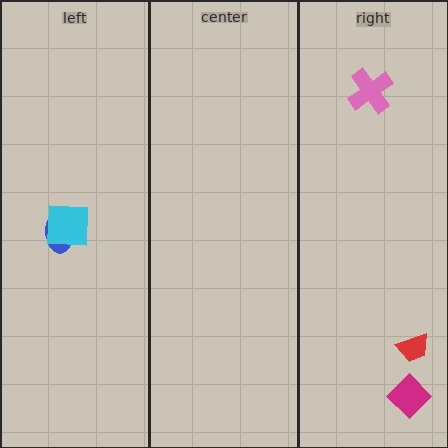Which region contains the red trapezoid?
The right region.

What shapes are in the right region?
The red trapezoid, the magenta diamond, the pink cross.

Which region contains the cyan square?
The left region.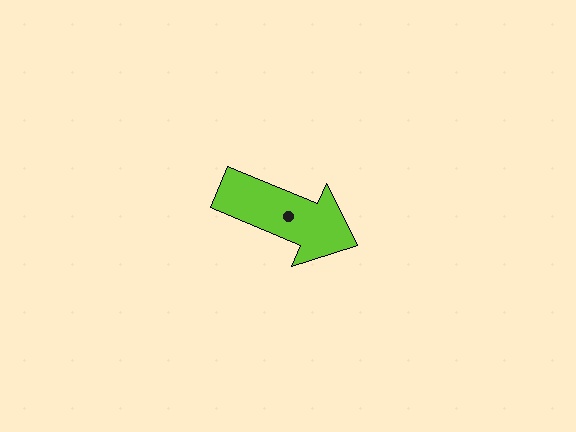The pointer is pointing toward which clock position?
Roughly 4 o'clock.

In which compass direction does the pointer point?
Southeast.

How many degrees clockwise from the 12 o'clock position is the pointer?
Approximately 113 degrees.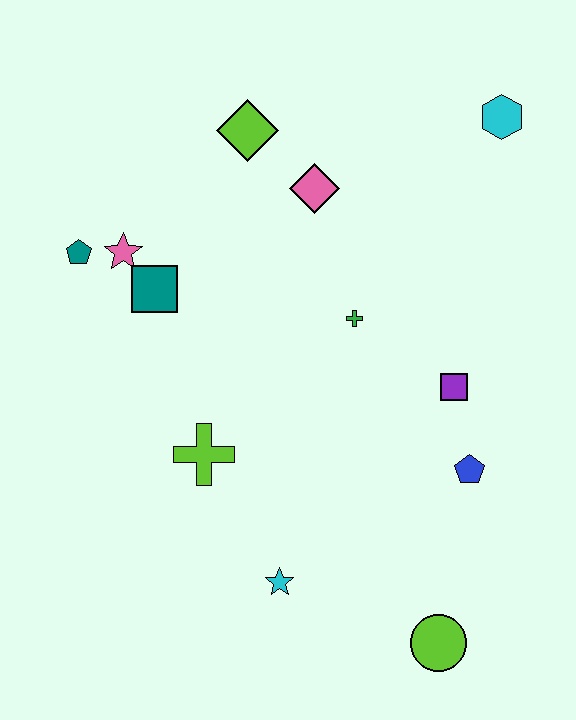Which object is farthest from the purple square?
The teal pentagon is farthest from the purple square.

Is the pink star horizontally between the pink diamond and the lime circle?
No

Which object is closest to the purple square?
The blue pentagon is closest to the purple square.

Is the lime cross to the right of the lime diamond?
No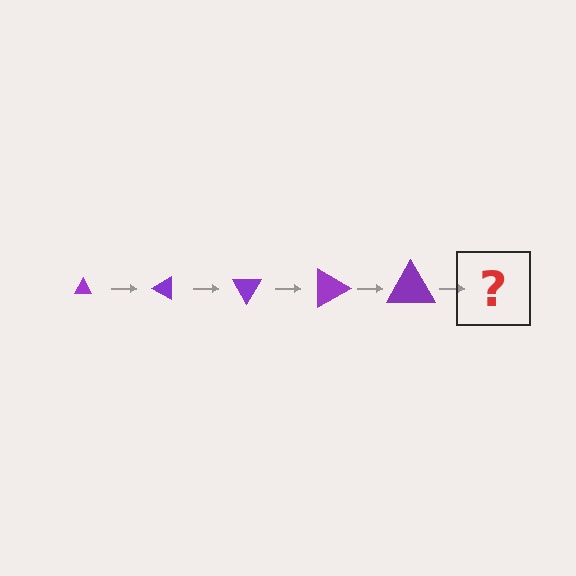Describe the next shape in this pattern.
It should be a triangle, larger than the previous one and rotated 150 degrees from the start.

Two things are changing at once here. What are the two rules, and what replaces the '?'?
The two rules are that the triangle grows larger each step and it rotates 30 degrees each step. The '?' should be a triangle, larger than the previous one and rotated 150 degrees from the start.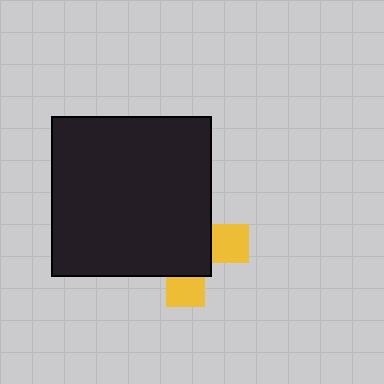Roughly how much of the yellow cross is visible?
A small part of it is visible (roughly 31%).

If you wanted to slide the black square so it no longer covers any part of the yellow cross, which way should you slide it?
Slide it toward the upper-left — that is the most direct way to separate the two shapes.